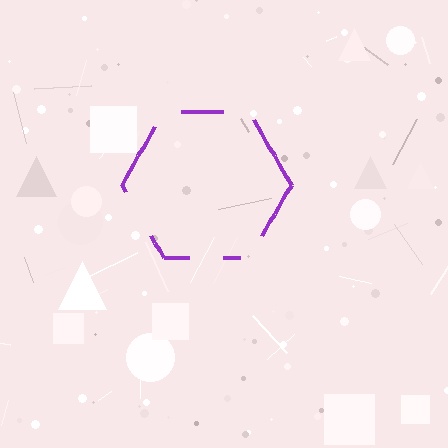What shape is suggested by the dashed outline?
The dashed outline suggests a hexagon.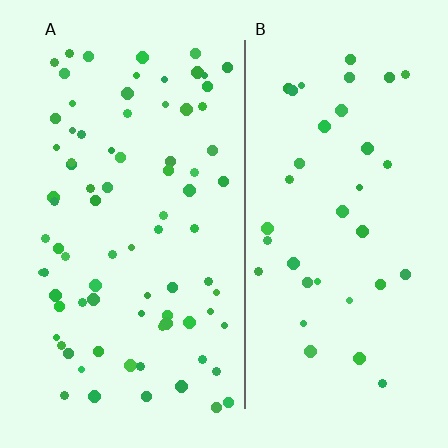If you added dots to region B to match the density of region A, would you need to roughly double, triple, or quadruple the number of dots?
Approximately double.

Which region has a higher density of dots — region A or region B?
A (the left).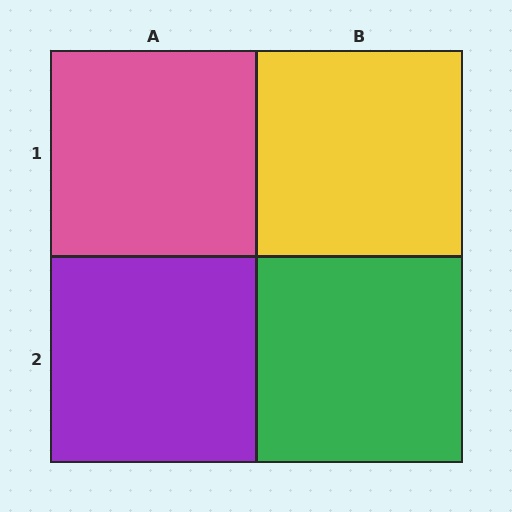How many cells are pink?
1 cell is pink.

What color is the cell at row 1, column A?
Pink.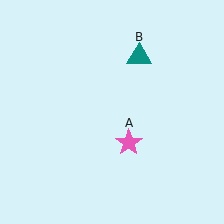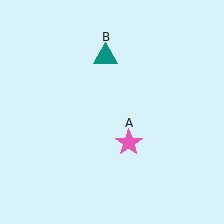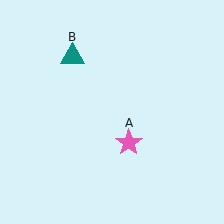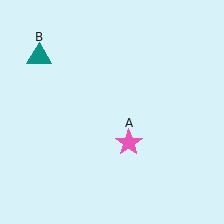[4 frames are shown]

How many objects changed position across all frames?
1 object changed position: teal triangle (object B).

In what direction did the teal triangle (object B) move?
The teal triangle (object B) moved left.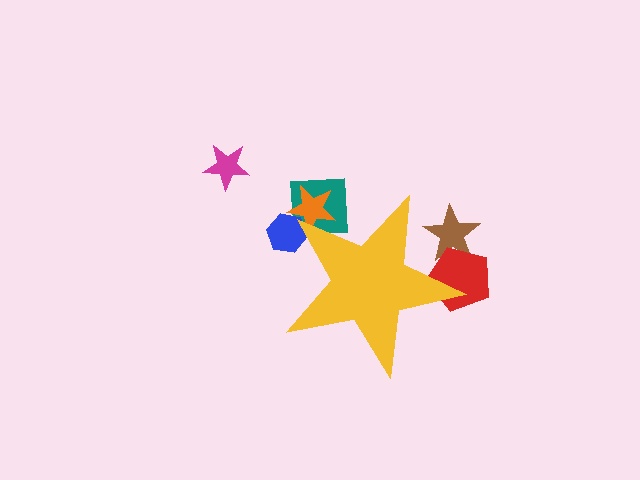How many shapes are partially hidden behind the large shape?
5 shapes are partially hidden.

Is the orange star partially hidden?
Yes, the orange star is partially hidden behind the yellow star.